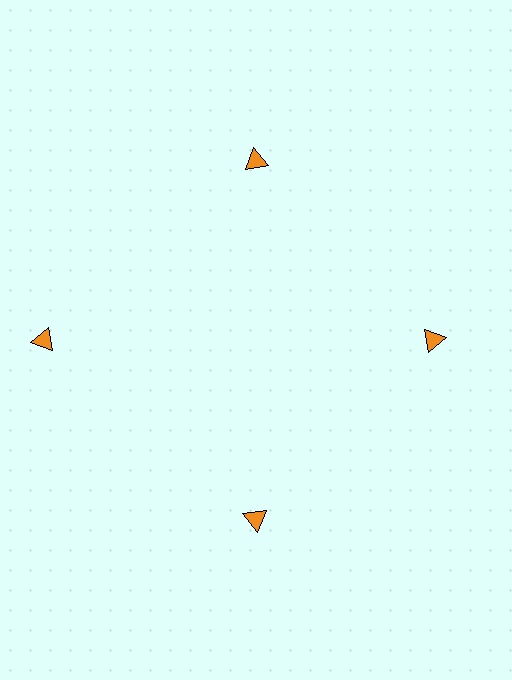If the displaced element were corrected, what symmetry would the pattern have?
It would have 4-fold rotational symmetry — the pattern would map onto itself every 90 degrees.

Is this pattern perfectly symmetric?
No. The 4 orange triangles are arranged in a ring, but one element near the 9 o'clock position is pushed outward from the center, breaking the 4-fold rotational symmetry.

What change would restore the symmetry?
The symmetry would be restored by moving it inward, back onto the ring so that all 4 triangles sit at equal angles and equal distance from the center.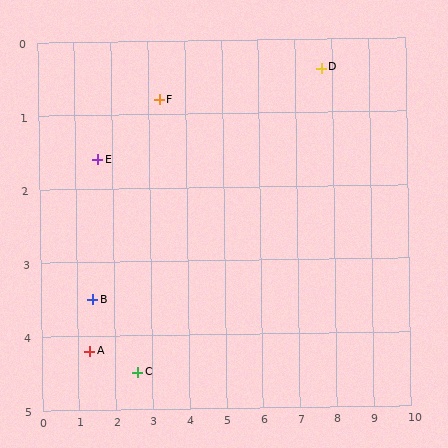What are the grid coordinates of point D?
Point D is at approximately (7.7, 0.4).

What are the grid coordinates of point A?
Point A is at approximately (1.3, 4.2).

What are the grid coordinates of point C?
Point C is at approximately (2.6, 4.5).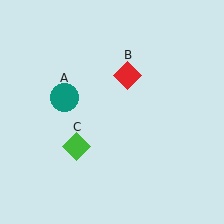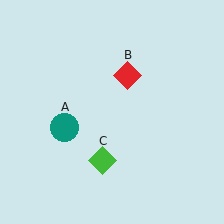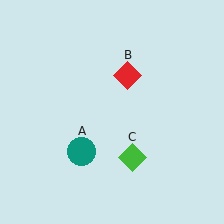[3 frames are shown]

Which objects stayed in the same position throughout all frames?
Red diamond (object B) remained stationary.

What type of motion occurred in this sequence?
The teal circle (object A), green diamond (object C) rotated counterclockwise around the center of the scene.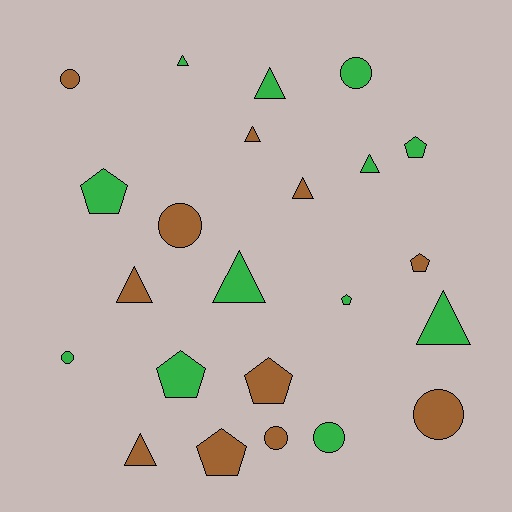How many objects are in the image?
There are 23 objects.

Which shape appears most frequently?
Triangle, with 9 objects.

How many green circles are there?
There are 3 green circles.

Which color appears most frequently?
Green, with 12 objects.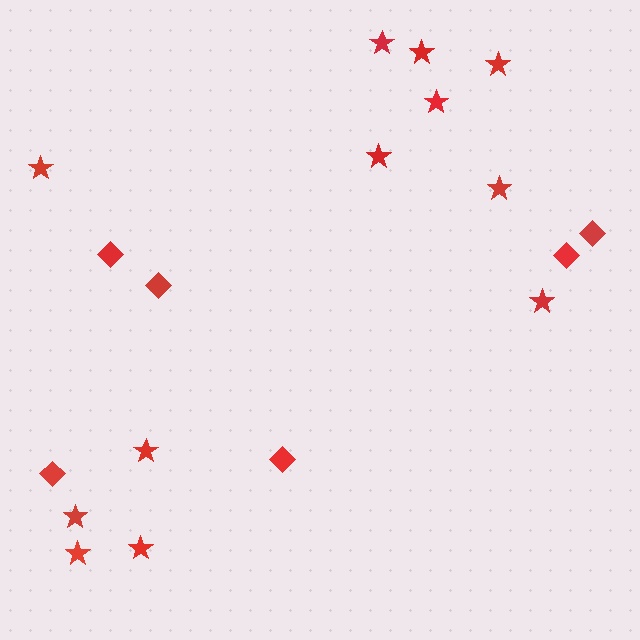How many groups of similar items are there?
There are 2 groups: one group of stars (12) and one group of diamonds (6).